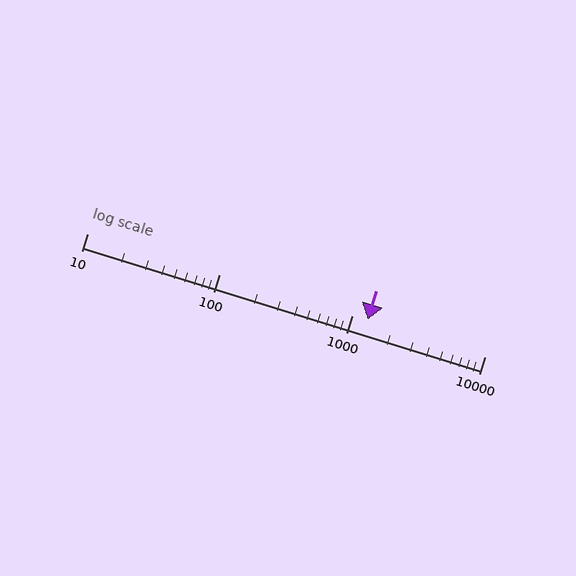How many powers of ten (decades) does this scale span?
The scale spans 3 decades, from 10 to 10000.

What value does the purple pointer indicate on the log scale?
The pointer indicates approximately 1300.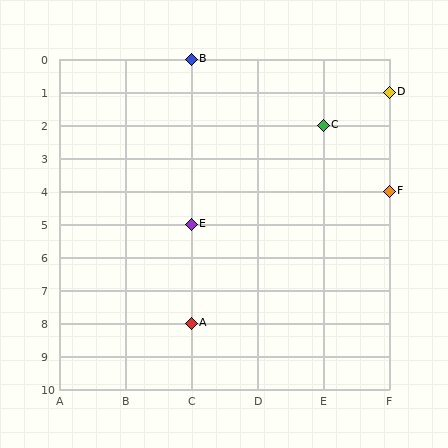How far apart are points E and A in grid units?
Points E and A are 3 rows apart.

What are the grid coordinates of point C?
Point C is at grid coordinates (E, 2).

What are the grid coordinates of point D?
Point D is at grid coordinates (F, 1).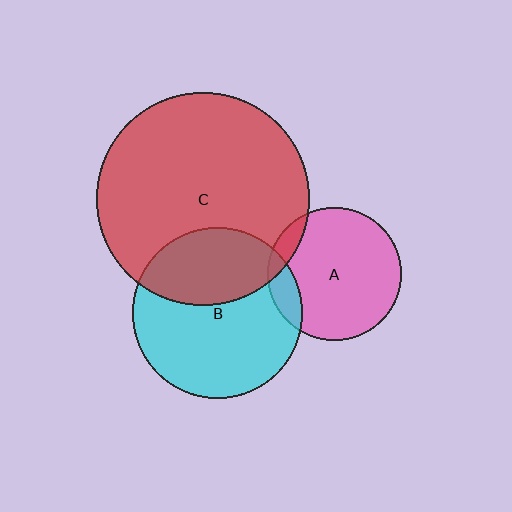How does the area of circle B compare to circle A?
Approximately 1.6 times.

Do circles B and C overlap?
Yes.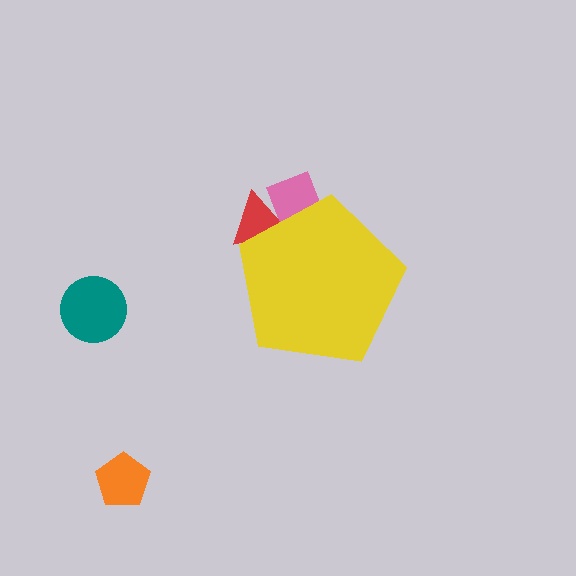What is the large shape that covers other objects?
A yellow pentagon.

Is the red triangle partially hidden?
Yes, the red triangle is partially hidden behind the yellow pentagon.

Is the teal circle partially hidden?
No, the teal circle is fully visible.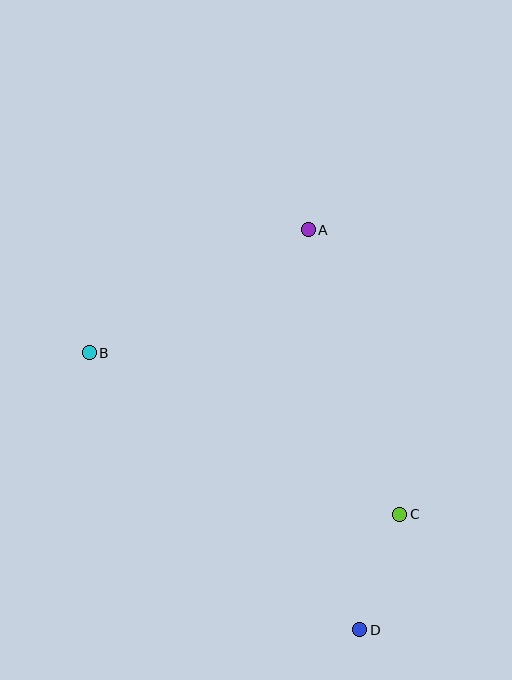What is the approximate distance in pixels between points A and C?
The distance between A and C is approximately 299 pixels.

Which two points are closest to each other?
Points C and D are closest to each other.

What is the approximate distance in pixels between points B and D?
The distance between B and D is approximately 387 pixels.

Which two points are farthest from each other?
Points A and D are farthest from each other.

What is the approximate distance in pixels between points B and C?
The distance between B and C is approximately 350 pixels.